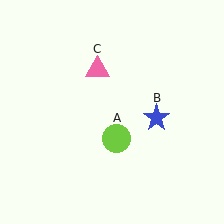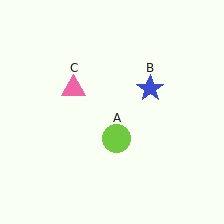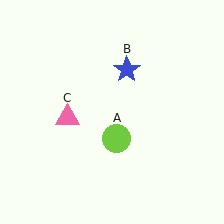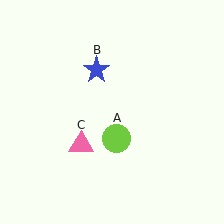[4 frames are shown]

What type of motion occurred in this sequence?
The blue star (object B), pink triangle (object C) rotated counterclockwise around the center of the scene.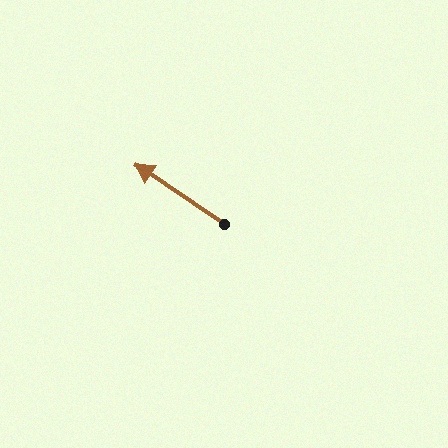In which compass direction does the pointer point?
Northwest.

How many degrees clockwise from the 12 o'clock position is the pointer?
Approximately 304 degrees.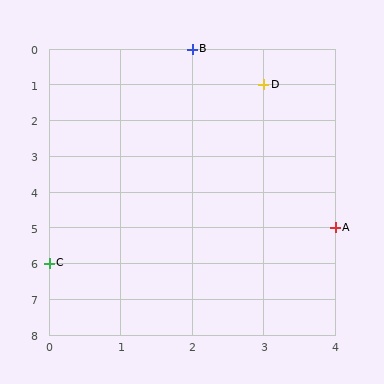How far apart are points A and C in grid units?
Points A and C are 4 columns and 1 row apart (about 4.1 grid units diagonally).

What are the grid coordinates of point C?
Point C is at grid coordinates (0, 6).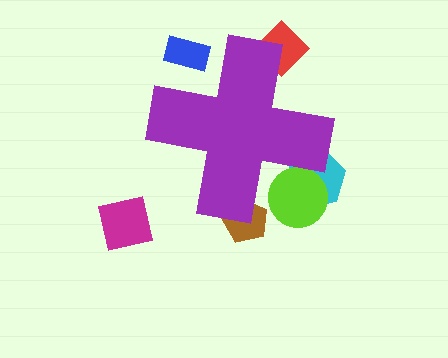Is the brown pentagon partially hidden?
Yes, the brown pentagon is partially hidden behind the purple cross.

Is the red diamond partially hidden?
Yes, the red diamond is partially hidden behind the purple cross.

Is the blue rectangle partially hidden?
Yes, the blue rectangle is partially hidden behind the purple cross.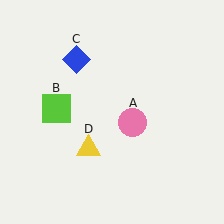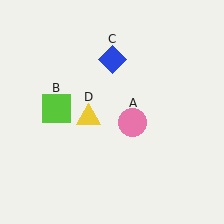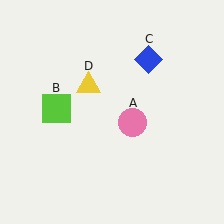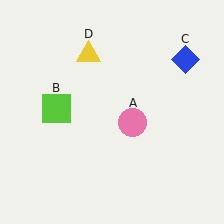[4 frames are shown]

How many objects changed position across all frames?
2 objects changed position: blue diamond (object C), yellow triangle (object D).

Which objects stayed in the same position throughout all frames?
Pink circle (object A) and lime square (object B) remained stationary.